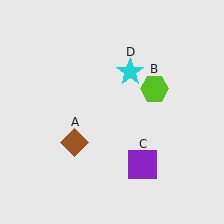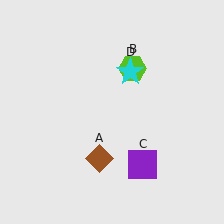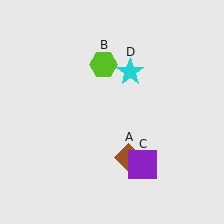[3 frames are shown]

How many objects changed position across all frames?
2 objects changed position: brown diamond (object A), lime hexagon (object B).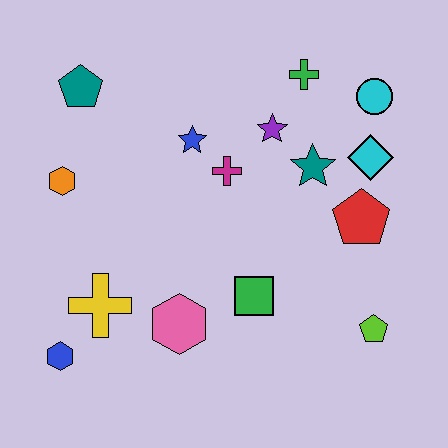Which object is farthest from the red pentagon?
The blue hexagon is farthest from the red pentagon.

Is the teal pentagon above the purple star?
Yes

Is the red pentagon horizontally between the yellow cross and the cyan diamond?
Yes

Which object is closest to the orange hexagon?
The teal pentagon is closest to the orange hexagon.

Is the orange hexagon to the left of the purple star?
Yes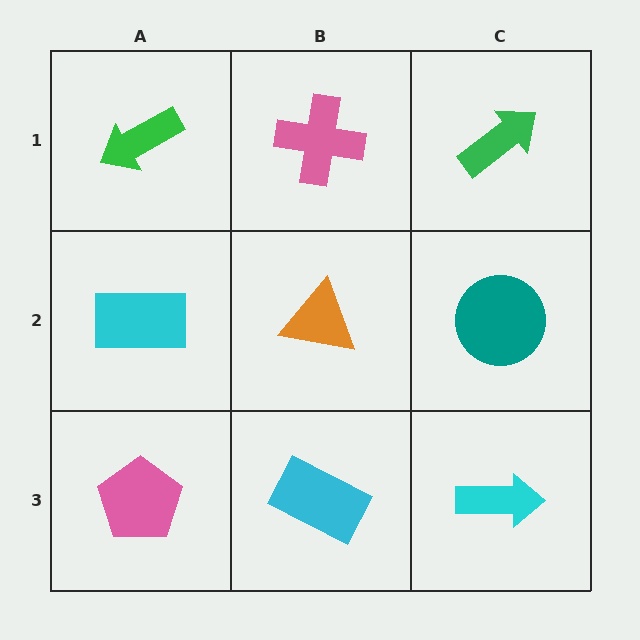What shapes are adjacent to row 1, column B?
An orange triangle (row 2, column B), a green arrow (row 1, column A), a green arrow (row 1, column C).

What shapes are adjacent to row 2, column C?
A green arrow (row 1, column C), a cyan arrow (row 3, column C), an orange triangle (row 2, column B).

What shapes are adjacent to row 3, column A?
A cyan rectangle (row 2, column A), a cyan rectangle (row 3, column B).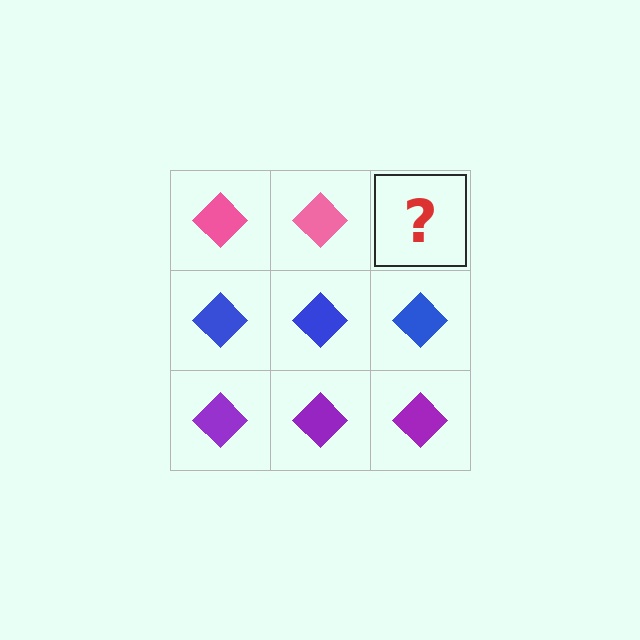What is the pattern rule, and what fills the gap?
The rule is that each row has a consistent color. The gap should be filled with a pink diamond.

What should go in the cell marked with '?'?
The missing cell should contain a pink diamond.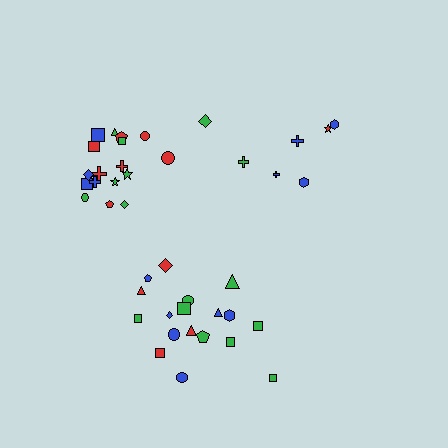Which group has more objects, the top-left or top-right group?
The top-left group.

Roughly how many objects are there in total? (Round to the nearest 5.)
Roughly 45 objects in total.